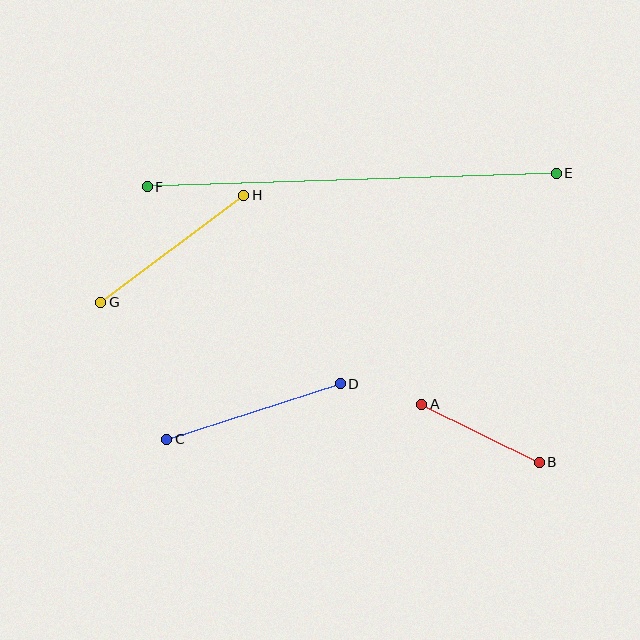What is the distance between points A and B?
The distance is approximately 131 pixels.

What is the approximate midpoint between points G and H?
The midpoint is at approximately (172, 249) pixels.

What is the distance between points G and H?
The distance is approximately 178 pixels.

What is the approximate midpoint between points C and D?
The midpoint is at approximately (254, 412) pixels.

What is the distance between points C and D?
The distance is approximately 182 pixels.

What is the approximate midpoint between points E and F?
The midpoint is at approximately (352, 180) pixels.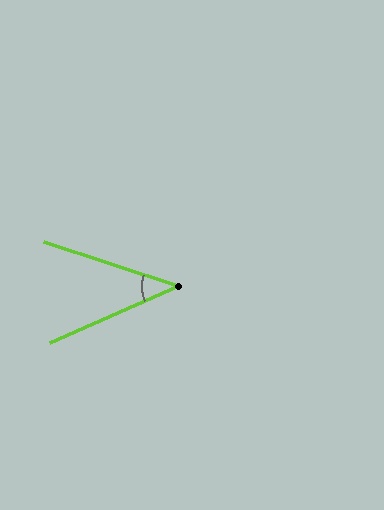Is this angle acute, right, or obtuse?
It is acute.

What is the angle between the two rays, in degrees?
Approximately 42 degrees.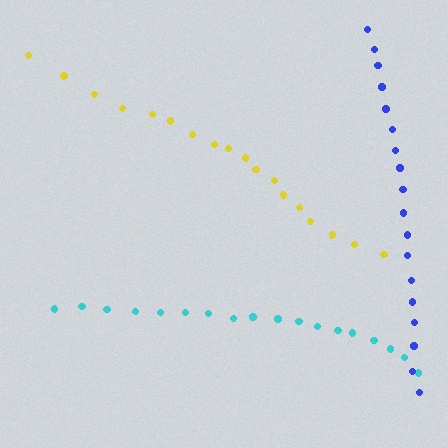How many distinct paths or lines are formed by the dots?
There are 3 distinct paths.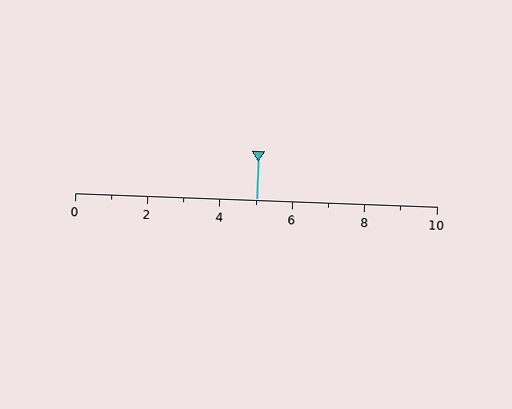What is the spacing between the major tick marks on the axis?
The major ticks are spaced 2 apart.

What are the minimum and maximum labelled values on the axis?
The axis runs from 0 to 10.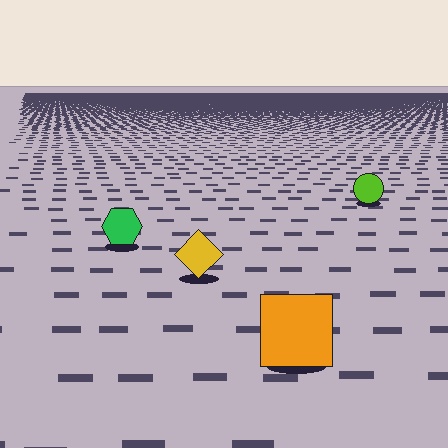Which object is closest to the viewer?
The orange square is closest. The texture marks near it are larger and more spread out.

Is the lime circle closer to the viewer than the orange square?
No. The orange square is closer — you can tell from the texture gradient: the ground texture is coarser near it.